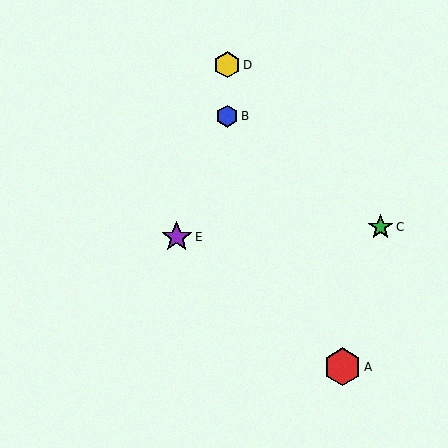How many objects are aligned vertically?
2 objects (B, D) are aligned vertically.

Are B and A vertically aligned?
No, B is at x≈227 and A is at x≈342.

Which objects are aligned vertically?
Objects B, D are aligned vertically.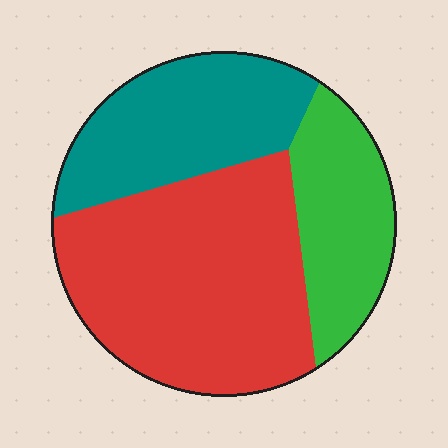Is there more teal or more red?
Red.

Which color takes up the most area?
Red, at roughly 50%.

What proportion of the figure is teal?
Teal covers 28% of the figure.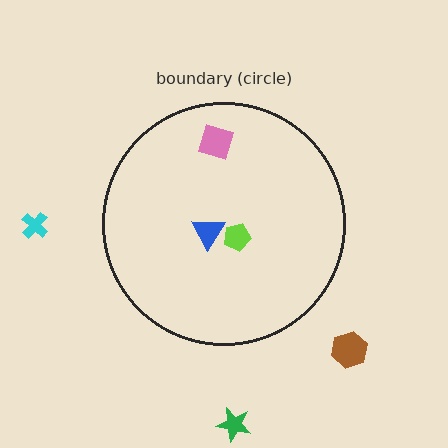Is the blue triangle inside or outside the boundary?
Inside.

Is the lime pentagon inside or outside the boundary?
Inside.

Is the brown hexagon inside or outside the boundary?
Outside.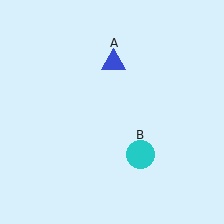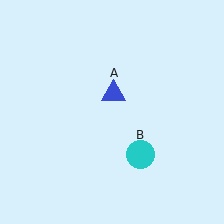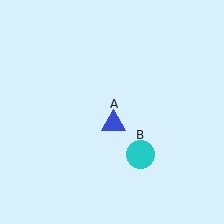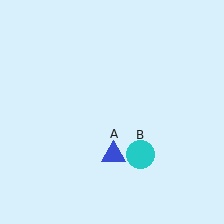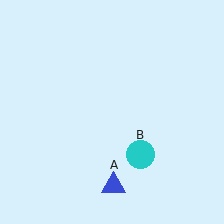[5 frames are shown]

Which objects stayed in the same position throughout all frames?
Cyan circle (object B) remained stationary.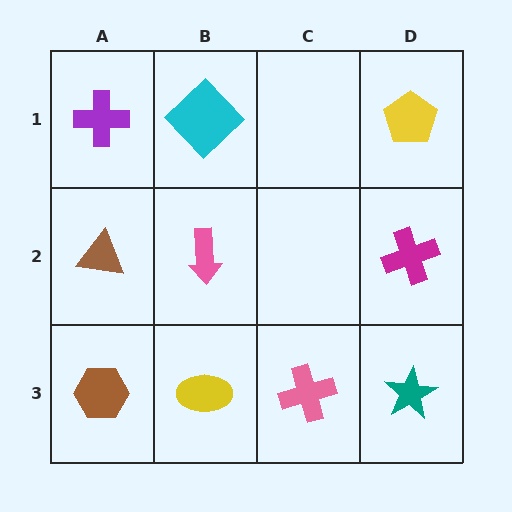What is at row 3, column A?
A brown hexagon.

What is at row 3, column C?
A pink cross.